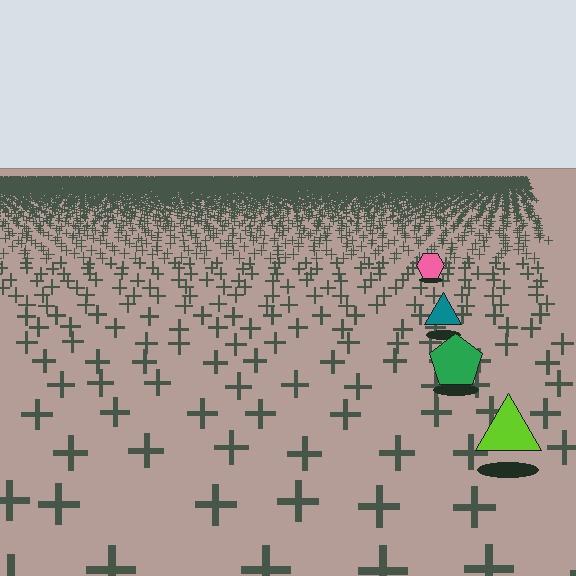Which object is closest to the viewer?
The lime triangle is closest. The texture marks near it are larger and more spread out.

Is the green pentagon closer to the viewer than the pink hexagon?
Yes. The green pentagon is closer — you can tell from the texture gradient: the ground texture is coarser near it.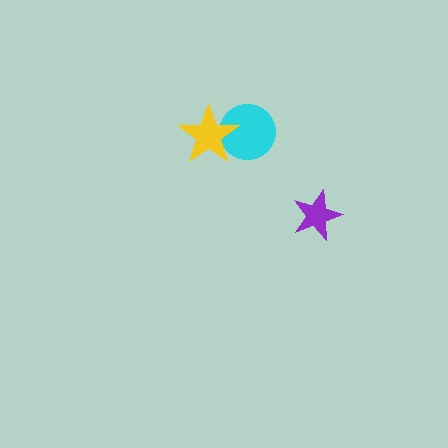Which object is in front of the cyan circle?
The yellow star is in front of the cyan circle.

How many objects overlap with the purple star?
0 objects overlap with the purple star.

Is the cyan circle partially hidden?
Yes, it is partially covered by another shape.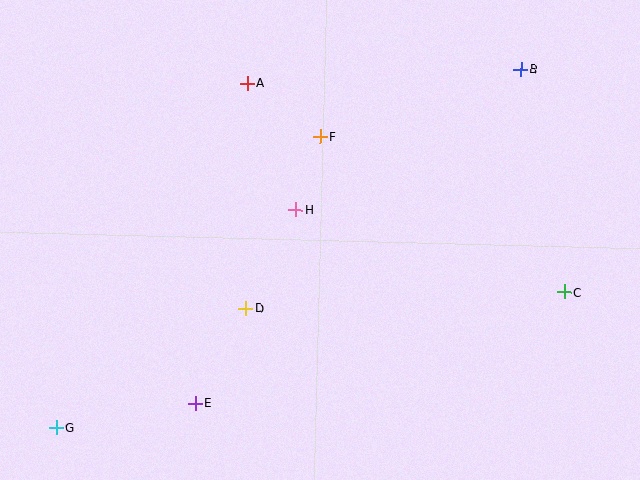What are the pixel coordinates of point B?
Point B is at (521, 69).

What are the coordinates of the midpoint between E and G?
The midpoint between E and G is at (126, 415).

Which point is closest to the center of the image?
Point H at (296, 209) is closest to the center.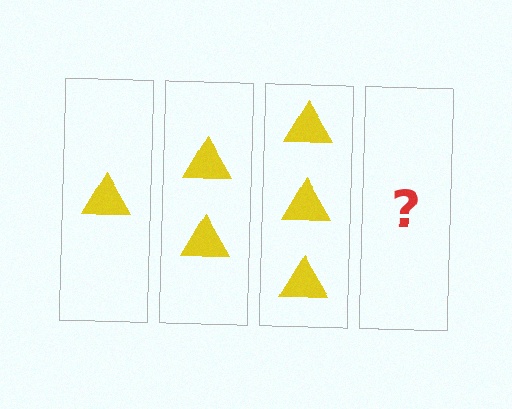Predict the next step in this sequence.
The next step is 4 triangles.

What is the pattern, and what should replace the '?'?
The pattern is that each step adds one more triangle. The '?' should be 4 triangles.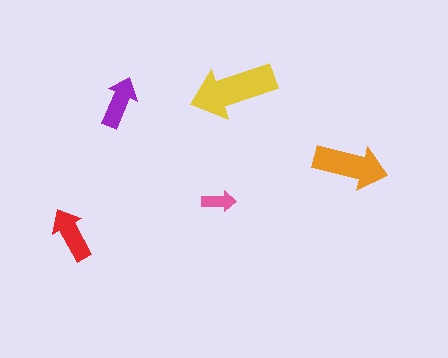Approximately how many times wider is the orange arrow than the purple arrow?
About 1.5 times wider.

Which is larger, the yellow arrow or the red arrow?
The yellow one.